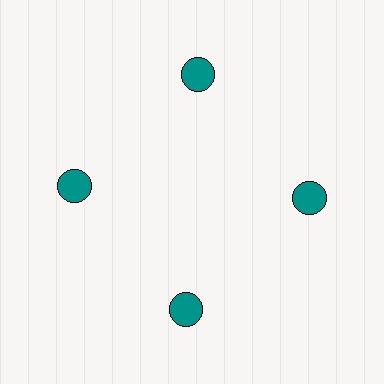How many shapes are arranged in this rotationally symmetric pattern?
There are 4 shapes, arranged in 4 groups of 1.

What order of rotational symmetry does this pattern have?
This pattern has 4-fold rotational symmetry.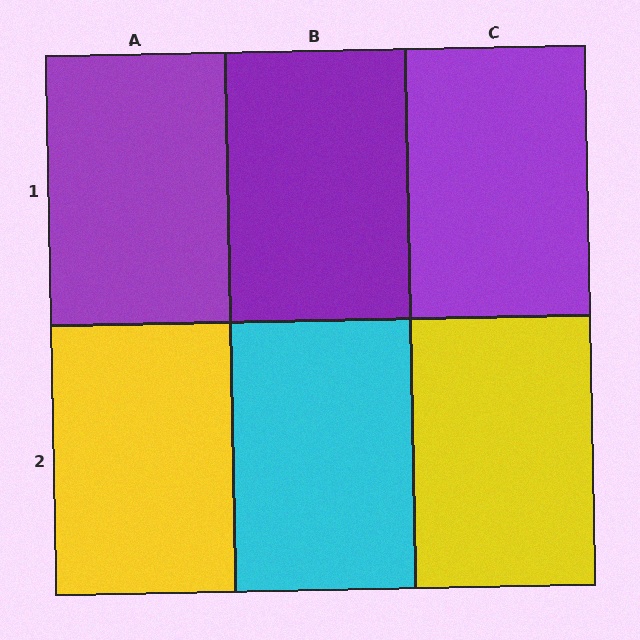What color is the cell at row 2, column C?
Yellow.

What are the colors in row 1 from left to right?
Purple, purple, purple.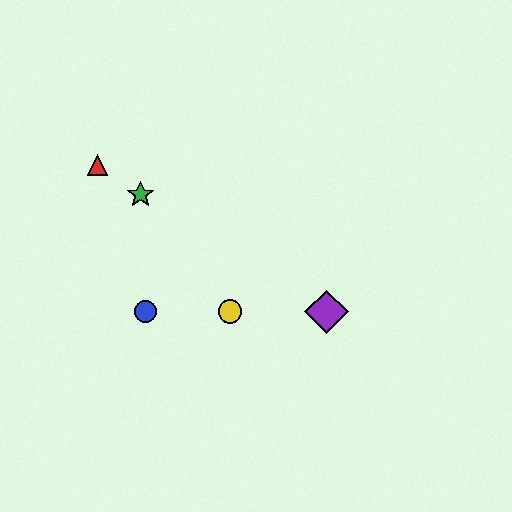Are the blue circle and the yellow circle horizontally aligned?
Yes, both are at y≈312.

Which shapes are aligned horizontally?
The blue circle, the yellow circle, the purple diamond are aligned horizontally.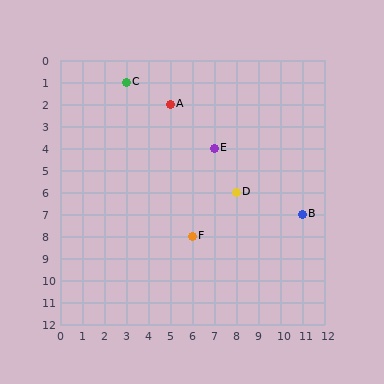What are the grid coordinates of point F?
Point F is at grid coordinates (6, 8).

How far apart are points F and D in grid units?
Points F and D are 2 columns and 2 rows apart (about 2.8 grid units diagonally).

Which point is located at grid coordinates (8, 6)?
Point D is at (8, 6).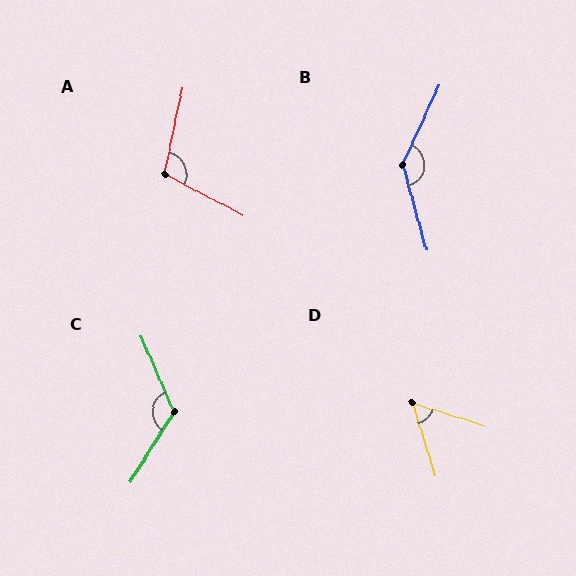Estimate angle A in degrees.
Approximately 106 degrees.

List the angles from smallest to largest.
D (55°), A (106°), C (125°), B (140°).